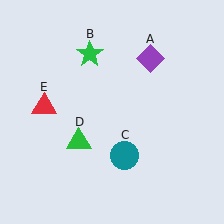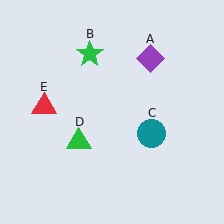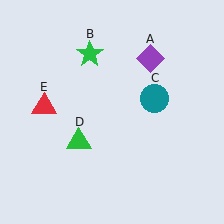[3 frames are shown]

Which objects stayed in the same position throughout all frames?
Purple diamond (object A) and green star (object B) and green triangle (object D) and red triangle (object E) remained stationary.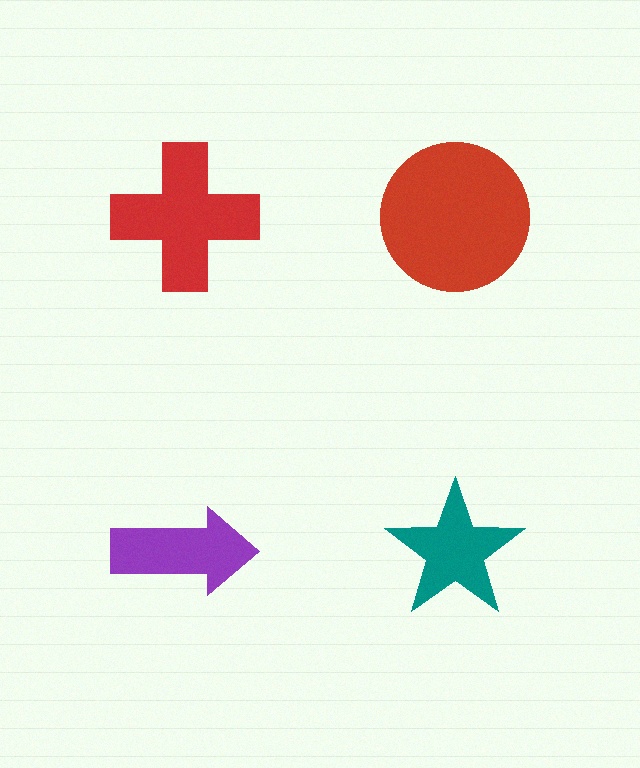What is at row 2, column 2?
A teal star.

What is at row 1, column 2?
A red circle.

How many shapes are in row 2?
2 shapes.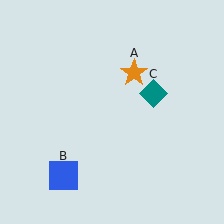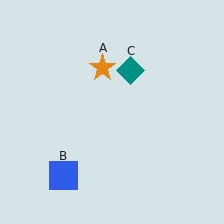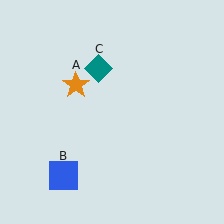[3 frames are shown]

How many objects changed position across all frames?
2 objects changed position: orange star (object A), teal diamond (object C).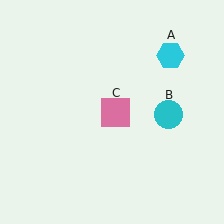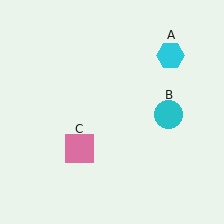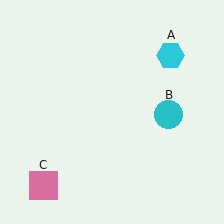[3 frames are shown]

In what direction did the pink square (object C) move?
The pink square (object C) moved down and to the left.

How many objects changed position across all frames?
1 object changed position: pink square (object C).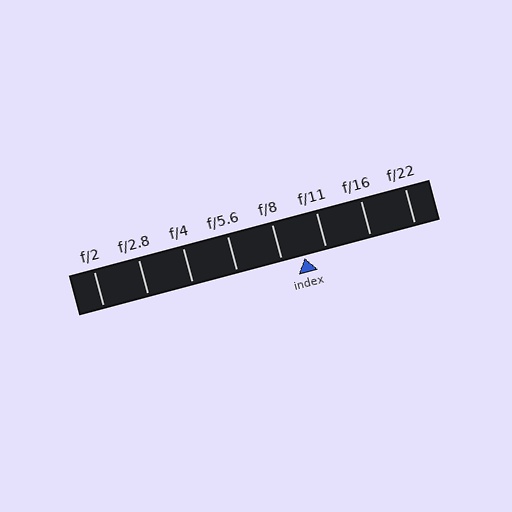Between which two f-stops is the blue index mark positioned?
The index mark is between f/8 and f/11.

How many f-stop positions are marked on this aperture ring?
There are 8 f-stop positions marked.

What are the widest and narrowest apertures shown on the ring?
The widest aperture shown is f/2 and the narrowest is f/22.